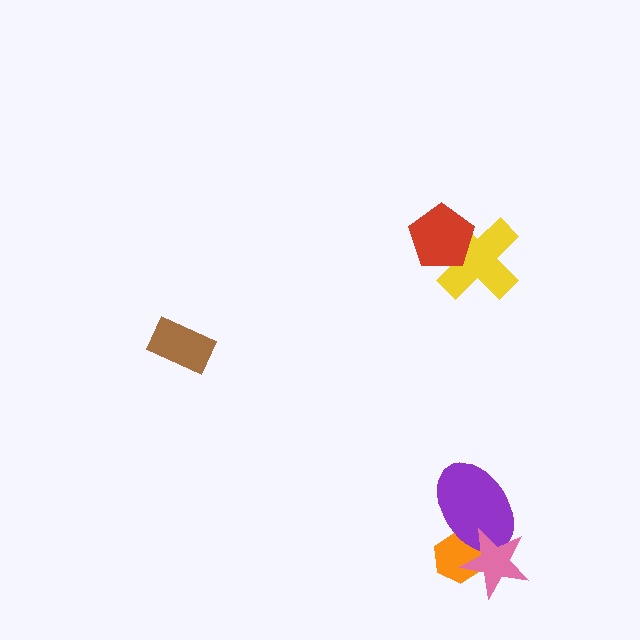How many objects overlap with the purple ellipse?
2 objects overlap with the purple ellipse.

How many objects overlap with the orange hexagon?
2 objects overlap with the orange hexagon.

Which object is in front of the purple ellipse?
The pink star is in front of the purple ellipse.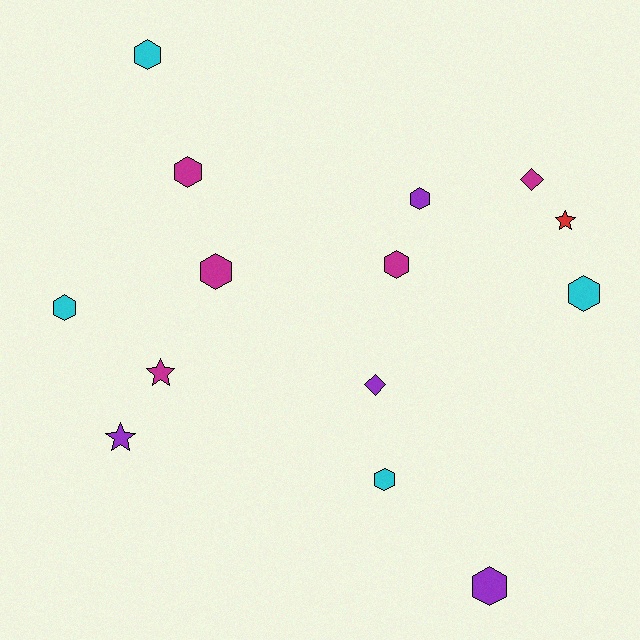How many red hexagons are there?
There are no red hexagons.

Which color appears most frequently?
Magenta, with 5 objects.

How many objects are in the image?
There are 14 objects.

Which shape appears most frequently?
Hexagon, with 9 objects.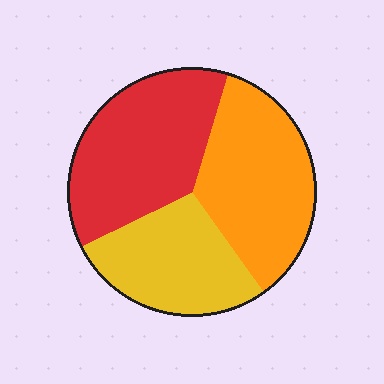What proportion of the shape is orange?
Orange covers 35% of the shape.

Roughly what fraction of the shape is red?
Red covers 37% of the shape.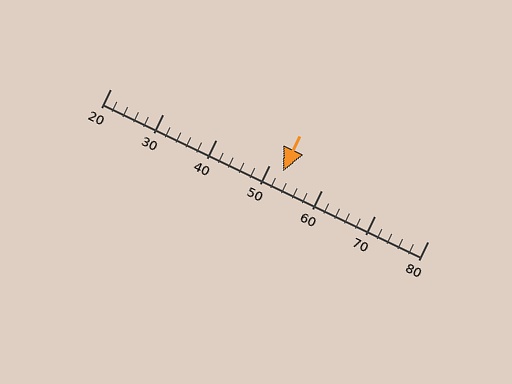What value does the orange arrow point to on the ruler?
The orange arrow points to approximately 53.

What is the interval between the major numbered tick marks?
The major tick marks are spaced 10 units apart.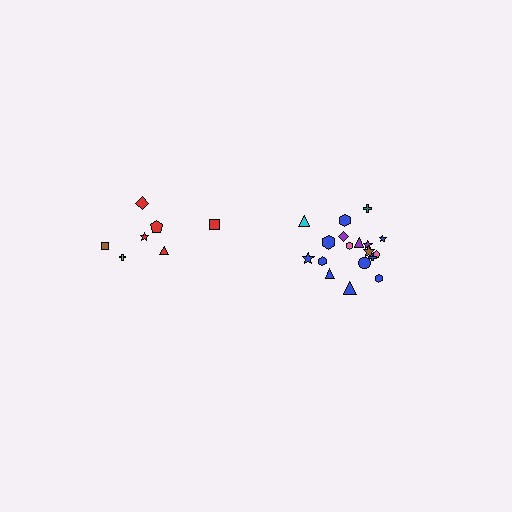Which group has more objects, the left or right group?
The right group.